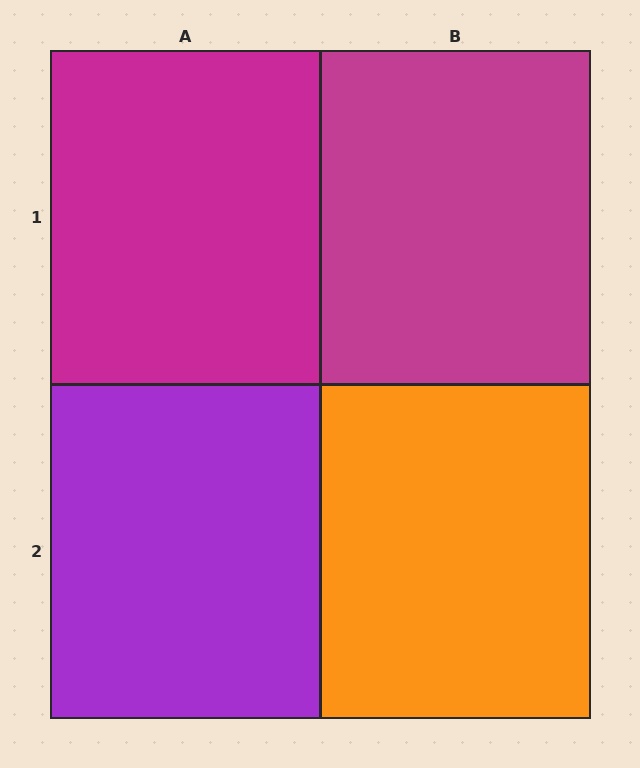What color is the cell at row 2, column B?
Orange.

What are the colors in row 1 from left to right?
Magenta, magenta.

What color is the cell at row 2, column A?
Purple.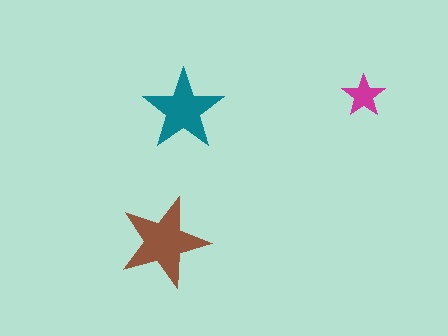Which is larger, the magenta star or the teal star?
The teal one.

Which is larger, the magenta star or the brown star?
The brown one.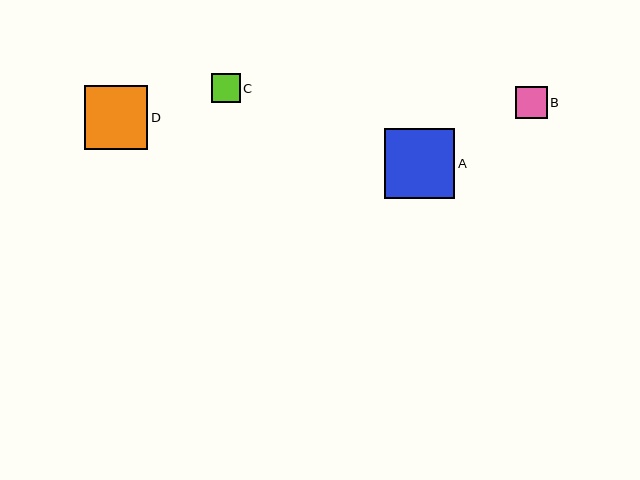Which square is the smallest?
Square C is the smallest with a size of approximately 29 pixels.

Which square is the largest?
Square A is the largest with a size of approximately 70 pixels.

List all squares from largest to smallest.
From largest to smallest: A, D, B, C.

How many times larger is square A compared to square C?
Square A is approximately 2.4 times the size of square C.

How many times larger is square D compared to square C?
Square D is approximately 2.2 times the size of square C.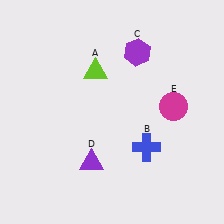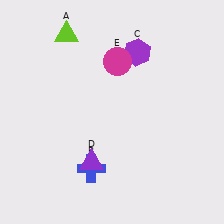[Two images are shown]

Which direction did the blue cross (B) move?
The blue cross (B) moved left.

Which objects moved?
The objects that moved are: the lime triangle (A), the blue cross (B), the magenta circle (E).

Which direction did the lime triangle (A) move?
The lime triangle (A) moved up.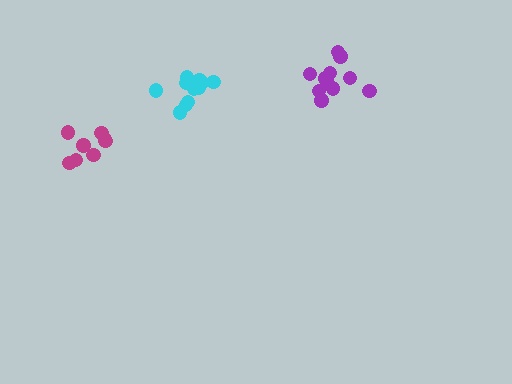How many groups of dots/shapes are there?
There are 3 groups.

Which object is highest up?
The purple cluster is topmost.